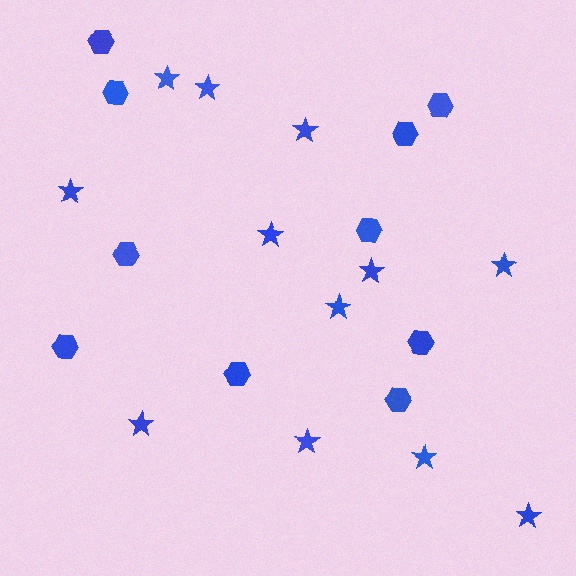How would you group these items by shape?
There are 2 groups: one group of hexagons (10) and one group of stars (12).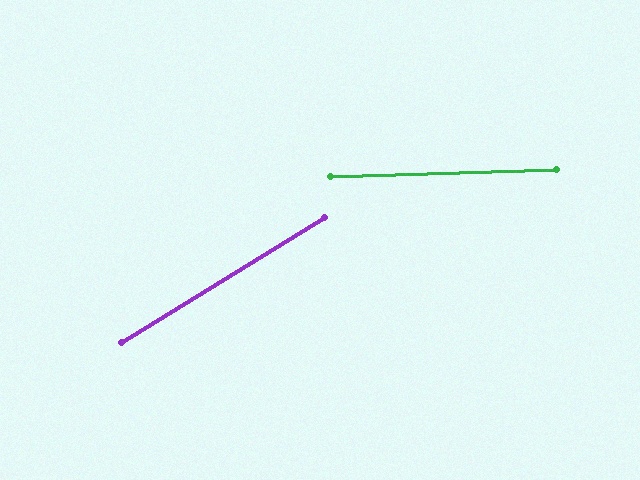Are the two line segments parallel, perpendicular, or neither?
Neither parallel nor perpendicular — they differ by about 30°.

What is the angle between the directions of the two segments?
Approximately 30 degrees.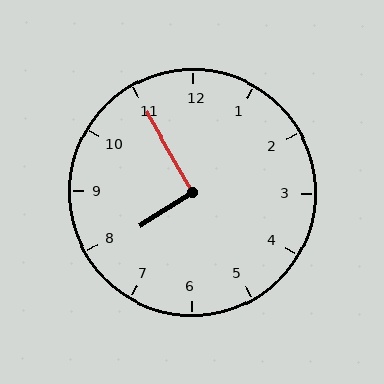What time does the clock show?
7:55.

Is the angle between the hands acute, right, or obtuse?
It is right.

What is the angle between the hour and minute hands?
Approximately 92 degrees.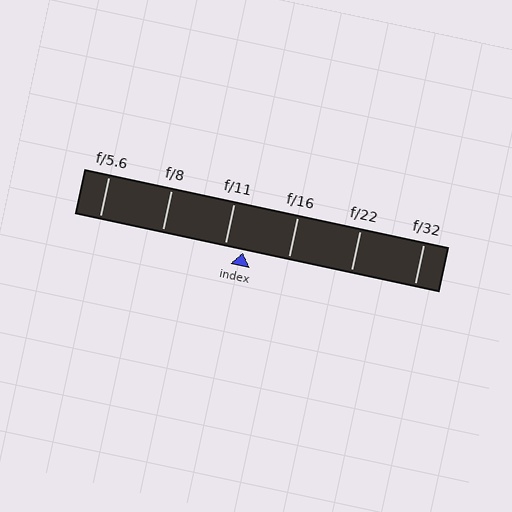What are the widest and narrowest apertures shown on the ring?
The widest aperture shown is f/5.6 and the narrowest is f/32.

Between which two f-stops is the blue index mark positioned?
The index mark is between f/11 and f/16.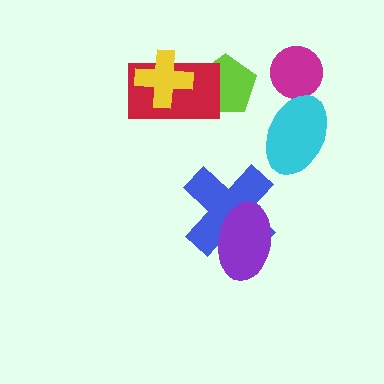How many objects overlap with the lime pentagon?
1 object overlaps with the lime pentagon.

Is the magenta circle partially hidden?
No, no other shape covers it.